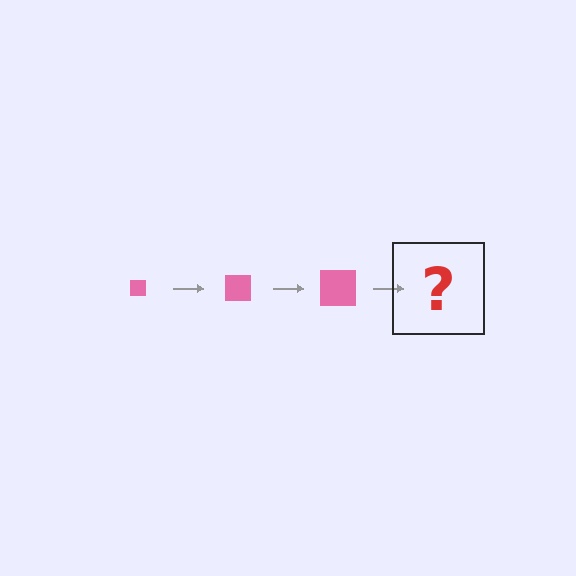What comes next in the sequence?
The next element should be a pink square, larger than the previous one.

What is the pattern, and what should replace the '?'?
The pattern is that the square gets progressively larger each step. The '?' should be a pink square, larger than the previous one.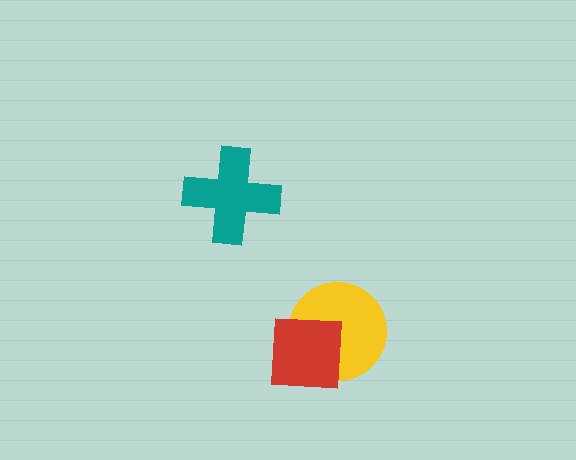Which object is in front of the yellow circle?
The red square is in front of the yellow circle.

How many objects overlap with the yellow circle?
1 object overlaps with the yellow circle.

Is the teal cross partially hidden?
No, no other shape covers it.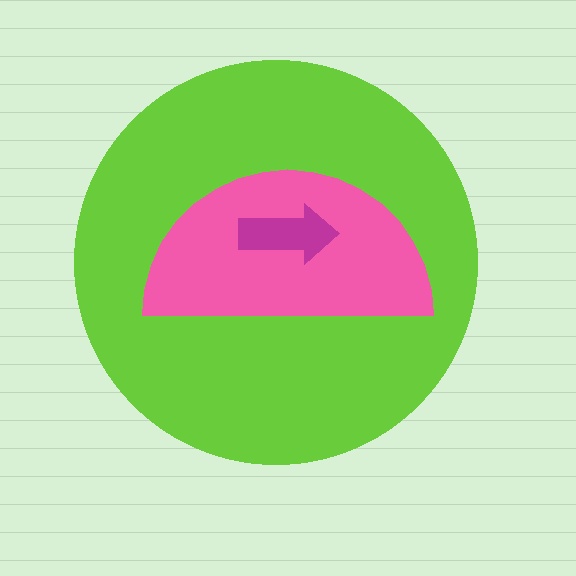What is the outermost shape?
The lime circle.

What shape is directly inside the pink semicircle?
The magenta arrow.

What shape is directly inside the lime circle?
The pink semicircle.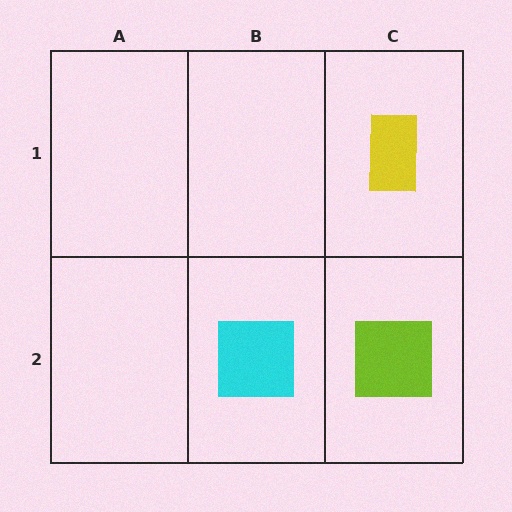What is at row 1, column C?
A yellow rectangle.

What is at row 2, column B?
A cyan square.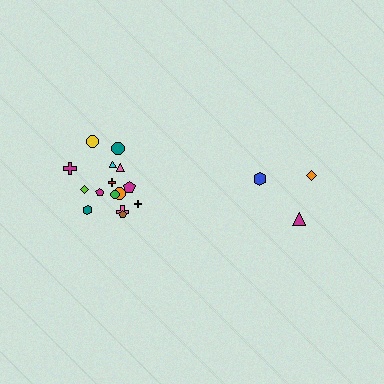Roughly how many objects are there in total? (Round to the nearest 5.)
Roughly 20 objects in total.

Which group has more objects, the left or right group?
The left group.